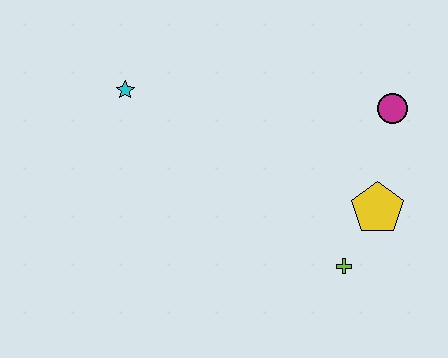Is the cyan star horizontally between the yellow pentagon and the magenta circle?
No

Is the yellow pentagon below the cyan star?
Yes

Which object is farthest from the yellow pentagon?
The cyan star is farthest from the yellow pentagon.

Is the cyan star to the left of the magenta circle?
Yes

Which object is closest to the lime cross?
The yellow pentagon is closest to the lime cross.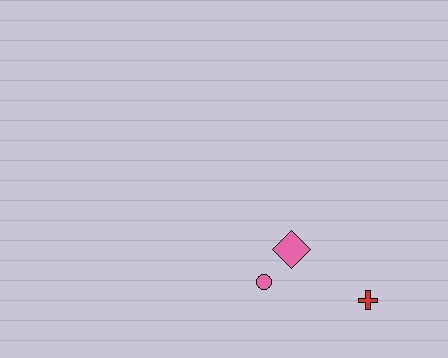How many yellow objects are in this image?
There are no yellow objects.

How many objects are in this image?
There are 3 objects.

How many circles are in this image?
There is 1 circle.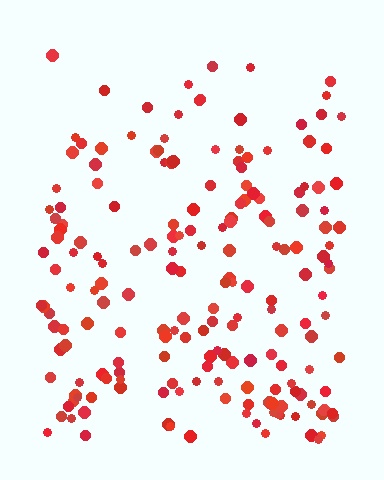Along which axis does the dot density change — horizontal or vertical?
Vertical.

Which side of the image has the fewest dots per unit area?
The top.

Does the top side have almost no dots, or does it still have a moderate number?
Still a moderate number, just noticeably fewer than the bottom.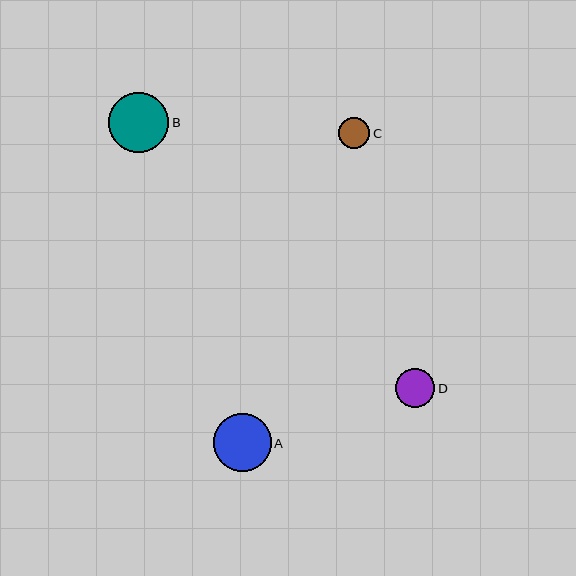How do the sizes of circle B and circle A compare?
Circle B and circle A are approximately the same size.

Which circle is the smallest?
Circle C is the smallest with a size of approximately 31 pixels.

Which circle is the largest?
Circle B is the largest with a size of approximately 60 pixels.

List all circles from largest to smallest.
From largest to smallest: B, A, D, C.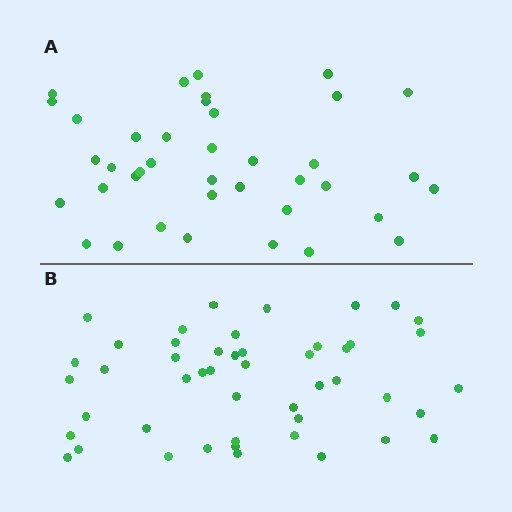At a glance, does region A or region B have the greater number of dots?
Region B (the bottom region) has more dots.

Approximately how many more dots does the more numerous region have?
Region B has roughly 8 or so more dots than region A.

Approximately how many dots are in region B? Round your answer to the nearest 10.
About 50 dots. (The exact count is 48, which rounds to 50.)